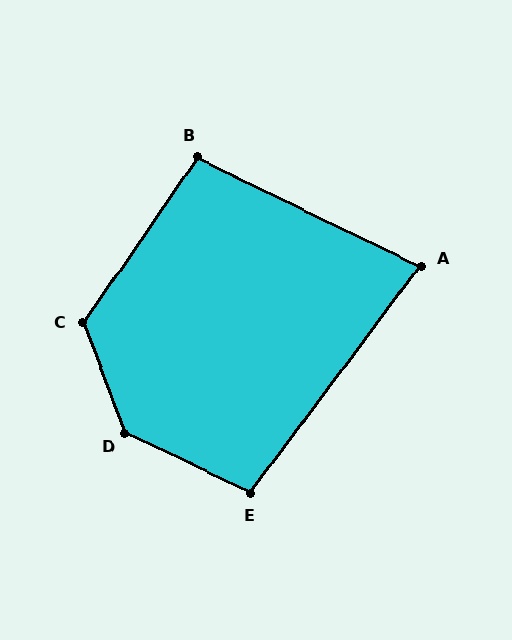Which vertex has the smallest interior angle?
A, at approximately 79 degrees.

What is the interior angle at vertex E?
Approximately 101 degrees (obtuse).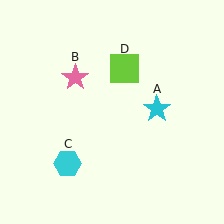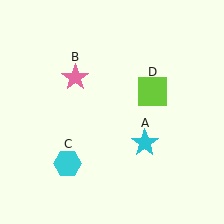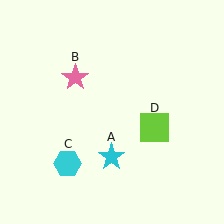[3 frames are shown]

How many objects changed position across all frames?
2 objects changed position: cyan star (object A), lime square (object D).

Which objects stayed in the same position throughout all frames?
Pink star (object B) and cyan hexagon (object C) remained stationary.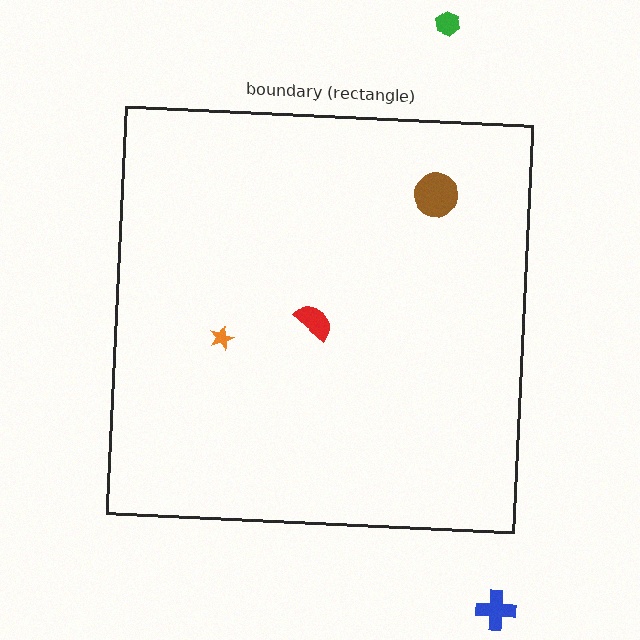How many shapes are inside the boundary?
3 inside, 2 outside.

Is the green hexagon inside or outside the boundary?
Outside.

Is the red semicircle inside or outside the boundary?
Inside.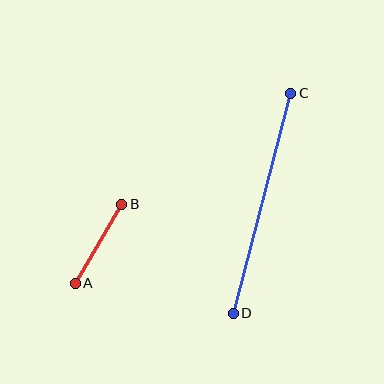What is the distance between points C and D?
The distance is approximately 227 pixels.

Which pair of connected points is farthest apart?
Points C and D are farthest apart.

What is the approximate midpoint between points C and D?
The midpoint is at approximately (262, 203) pixels.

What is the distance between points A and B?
The distance is approximately 91 pixels.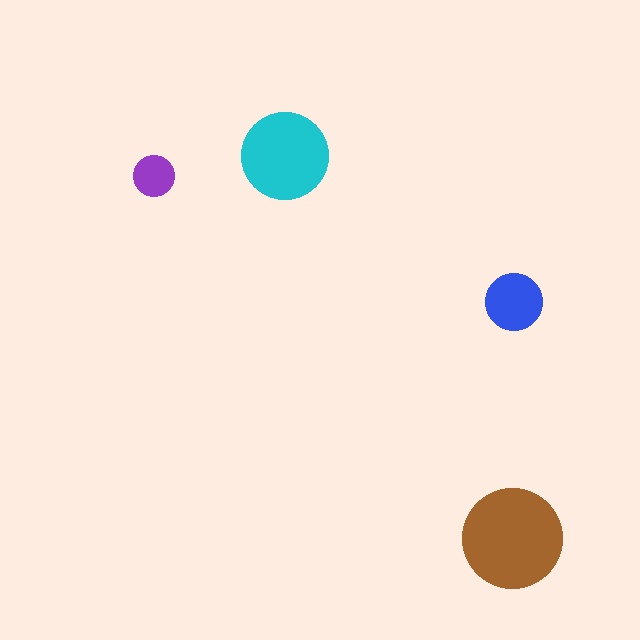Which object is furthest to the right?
The blue circle is rightmost.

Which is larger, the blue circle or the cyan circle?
The cyan one.